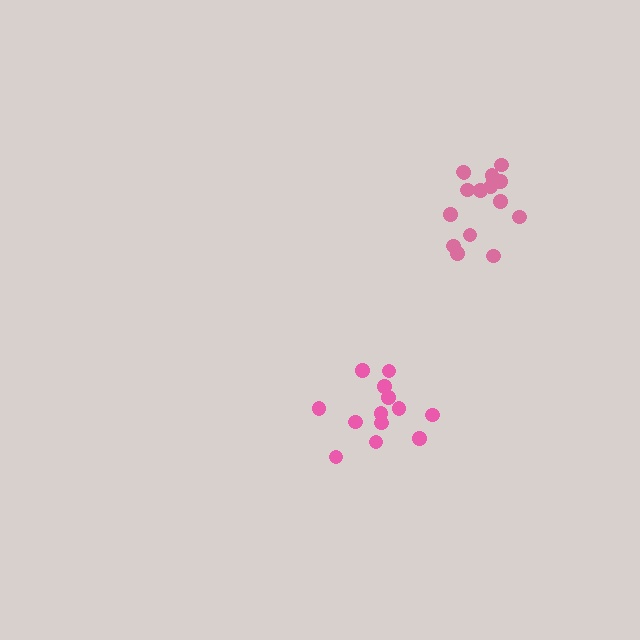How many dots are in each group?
Group 1: 16 dots, Group 2: 13 dots (29 total).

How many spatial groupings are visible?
There are 2 spatial groupings.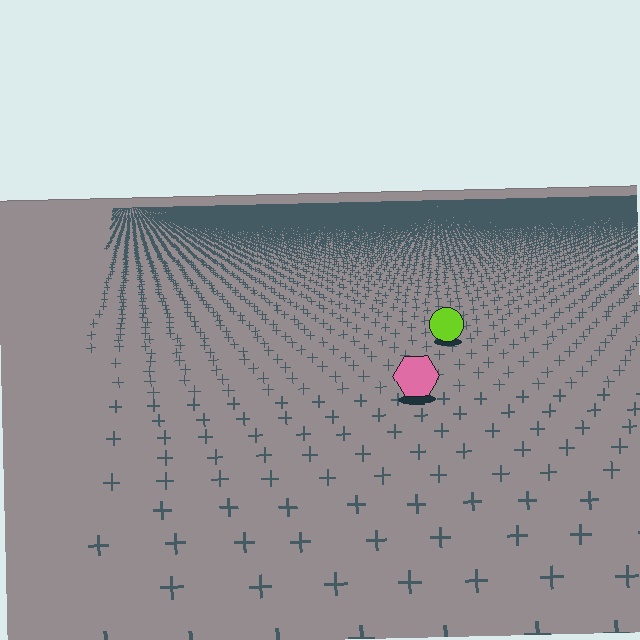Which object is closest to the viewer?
The pink hexagon is closest. The texture marks near it are larger and more spread out.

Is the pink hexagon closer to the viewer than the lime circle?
Yes. The pink hexagon is closer — you can tell from the texture gradient: the ground texture is coarser near it.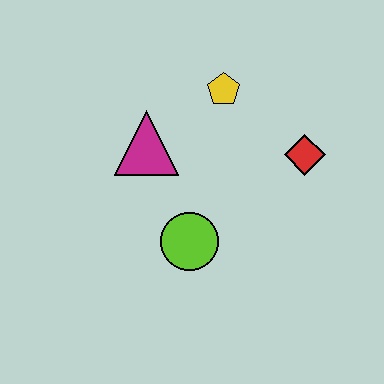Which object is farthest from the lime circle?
The yellow pentagon is farthest from the lime circle.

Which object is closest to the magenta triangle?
The yellow pentagon is closest to the magenta triangle.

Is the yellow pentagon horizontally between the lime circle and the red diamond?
Yes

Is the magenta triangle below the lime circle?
No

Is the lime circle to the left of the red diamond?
Yes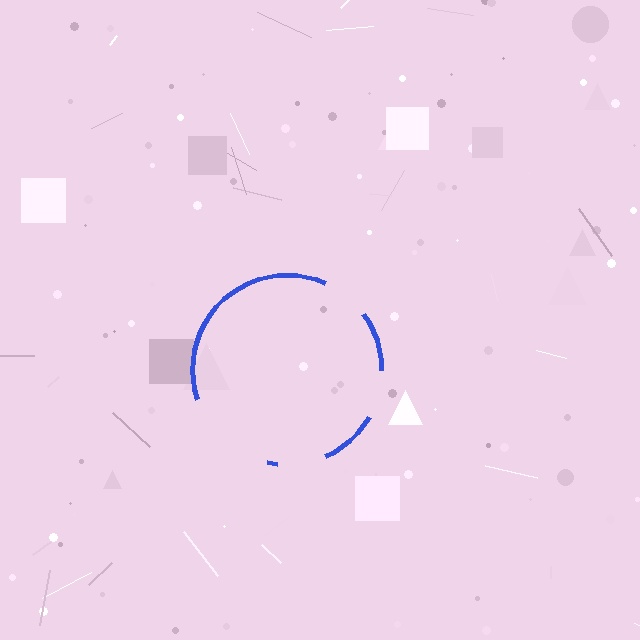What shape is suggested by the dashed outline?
The dashed outline suggests a circle.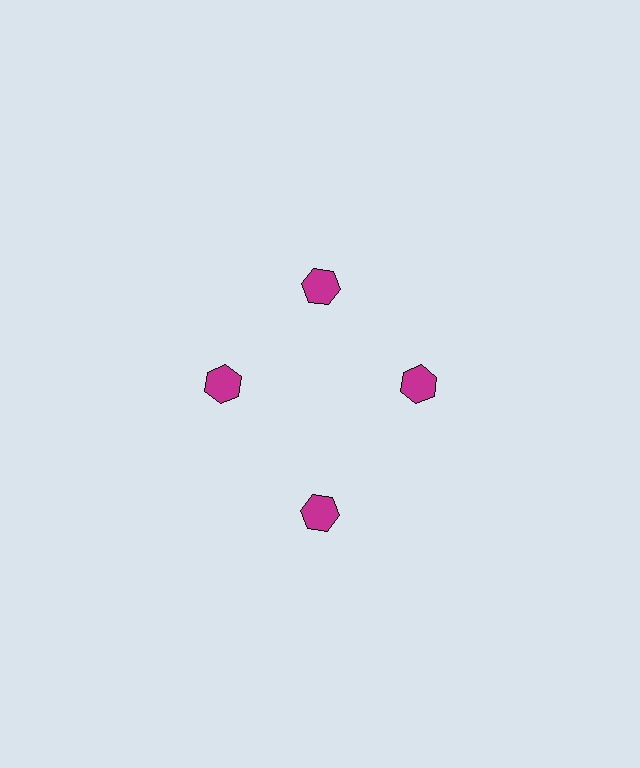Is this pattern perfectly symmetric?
No. The 4 magenta hexagons are arranged in a ring, but one element near the 6 o'clock position is pushed outward from the center, breaking the 4-fold rotational symmetry.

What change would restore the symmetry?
The symmetry would be restored by moving it inward, back onto the ring so that all 4 hexagons sit at equal angles and equal distance from the center.